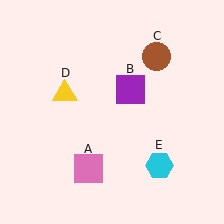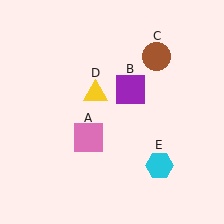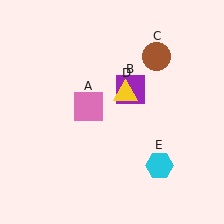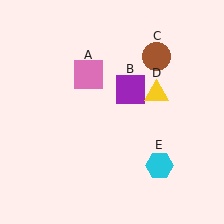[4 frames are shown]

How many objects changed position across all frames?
2 objects changed position: pink square (object A), yellow triangle (object D).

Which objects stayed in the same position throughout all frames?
Purple square (object B) and brown circle (object C) and cyan hexagon (object E) remained stationary.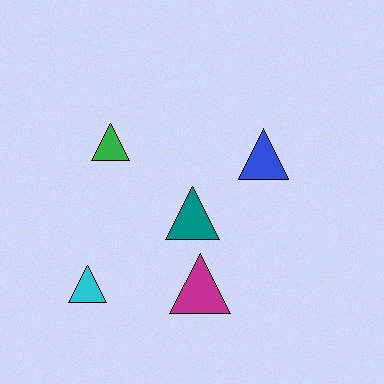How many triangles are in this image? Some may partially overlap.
There are 5 triangles.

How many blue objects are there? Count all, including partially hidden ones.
There is 1 blue object.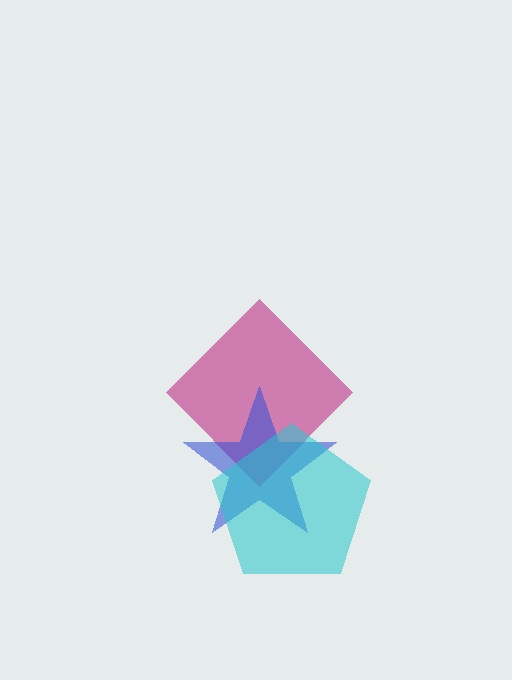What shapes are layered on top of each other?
The layered shapes are: a magenta diamond, a blue star, a cyan pentagon.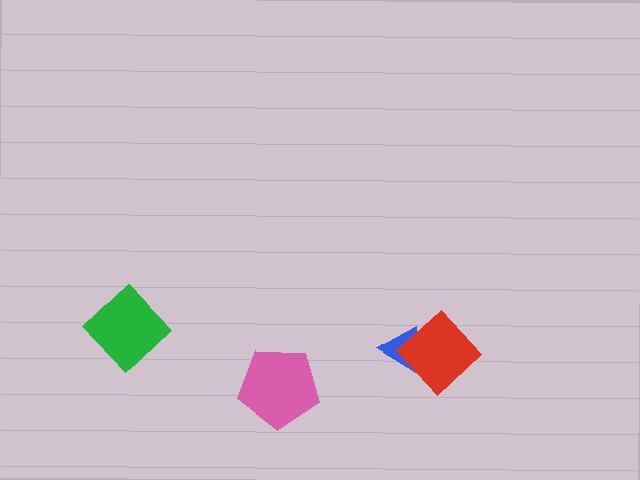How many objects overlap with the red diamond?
1 object overlaps with the red diamond.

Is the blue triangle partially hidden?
Yes, it is partially covered by another shape.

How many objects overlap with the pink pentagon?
0 objects overlap with the pink pentagon.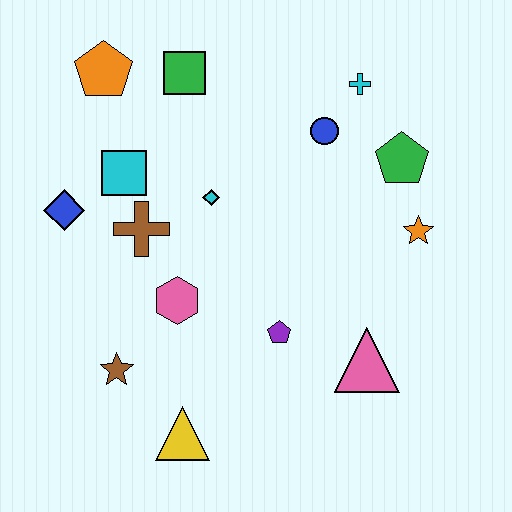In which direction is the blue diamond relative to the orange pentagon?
The blue diamond is below the orange pentagon.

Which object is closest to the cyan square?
The brown cross is closest to the cyan square.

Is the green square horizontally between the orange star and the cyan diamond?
No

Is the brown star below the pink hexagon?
Yes